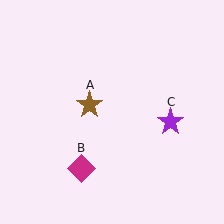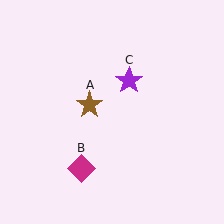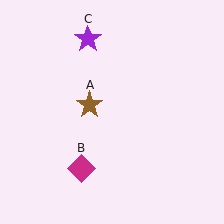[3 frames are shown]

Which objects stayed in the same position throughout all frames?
Brown star (object A) and magenta diamond (object B) remained stationary.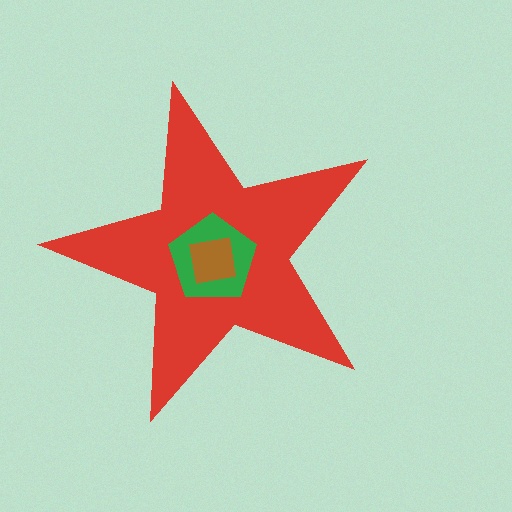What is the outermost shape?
The red star.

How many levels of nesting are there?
3.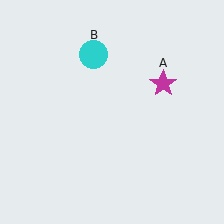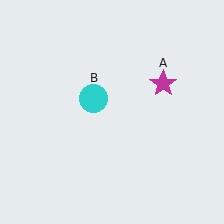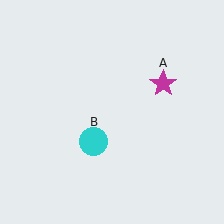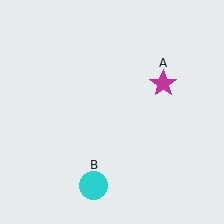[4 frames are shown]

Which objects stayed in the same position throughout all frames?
Magenta star (object A) remained stationary.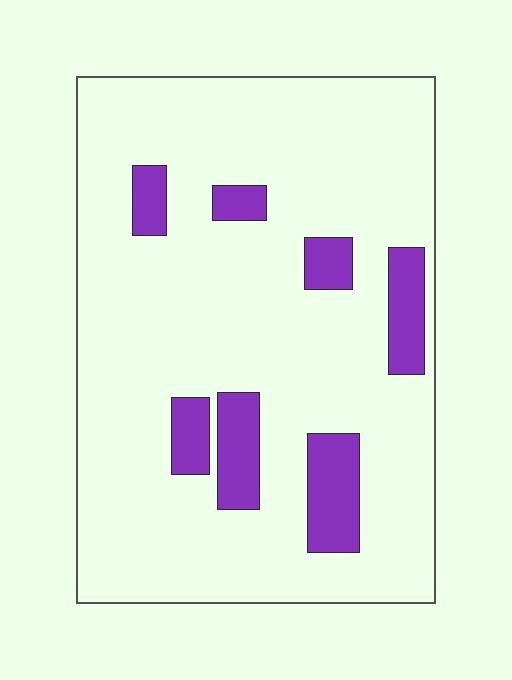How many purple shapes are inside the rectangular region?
7.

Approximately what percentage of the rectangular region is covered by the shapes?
Approximately 15%.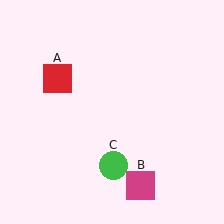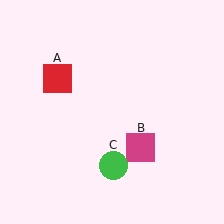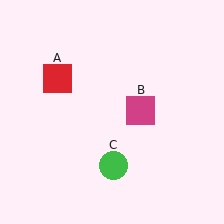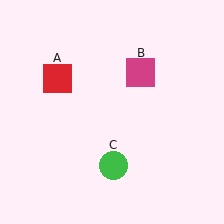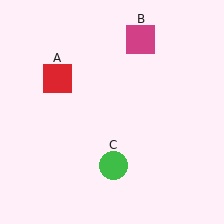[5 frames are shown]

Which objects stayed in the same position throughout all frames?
Red square (object A) and green circle (object C) remained stationary.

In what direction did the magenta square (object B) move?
The magenta square (object B) moved up.